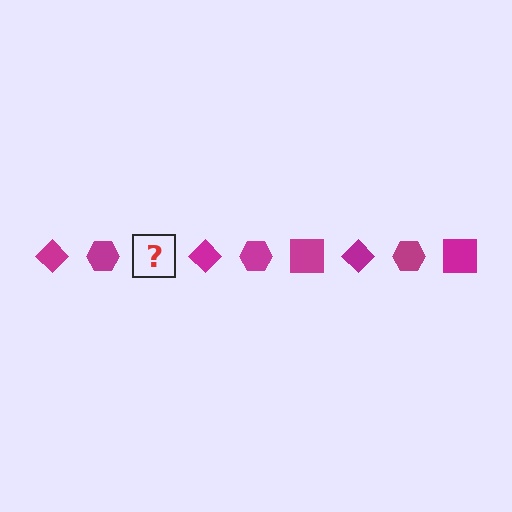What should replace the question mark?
The question mark should be replaced with a magenta square.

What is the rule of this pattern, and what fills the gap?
The rule is that the pattern cycles through diamond, hexagon, square shapes in magenta. The gap should be filled with a magenta square.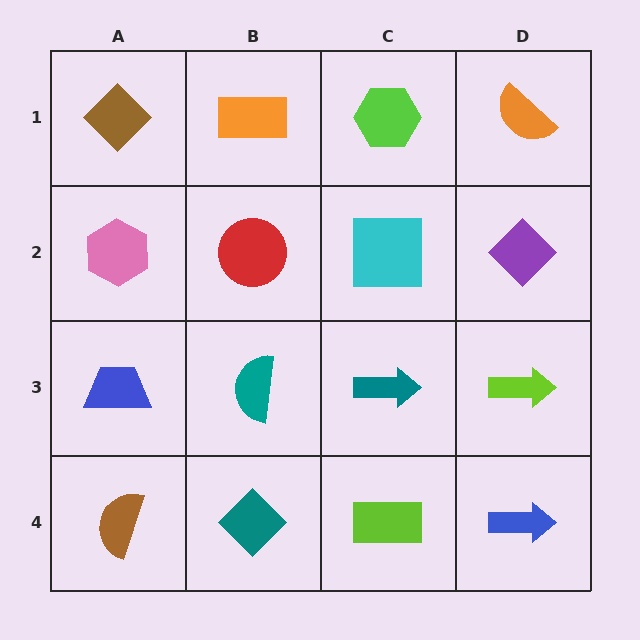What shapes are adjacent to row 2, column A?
A brown diamond (row 1, column A), a blue trapezoid (row 3, column A), a red circle (row 2, column B).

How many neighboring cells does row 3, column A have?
3.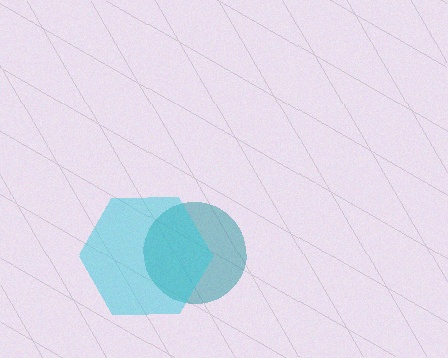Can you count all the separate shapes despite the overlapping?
Yes, there are 2 separate shapes.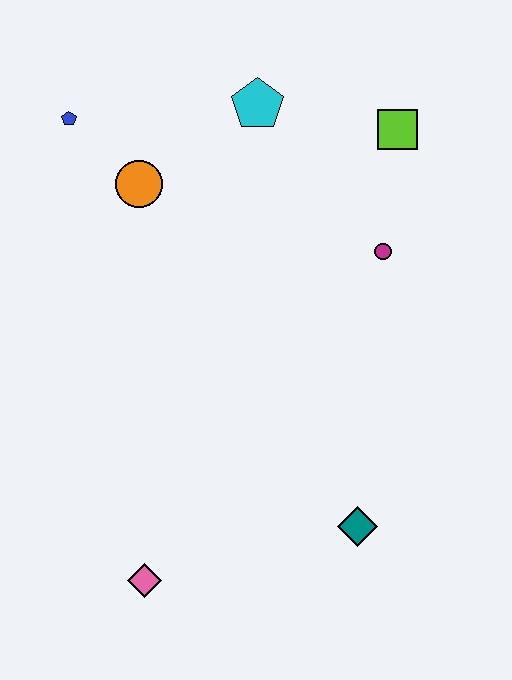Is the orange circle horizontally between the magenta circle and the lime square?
No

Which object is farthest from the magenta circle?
The pink diamond is farthest from the magenta circle.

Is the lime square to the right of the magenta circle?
Yes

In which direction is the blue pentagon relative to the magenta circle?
The blue pentagon is to the left of the magenta circle.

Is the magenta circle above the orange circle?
No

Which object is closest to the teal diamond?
The pink diamond is closest to the teal diamond.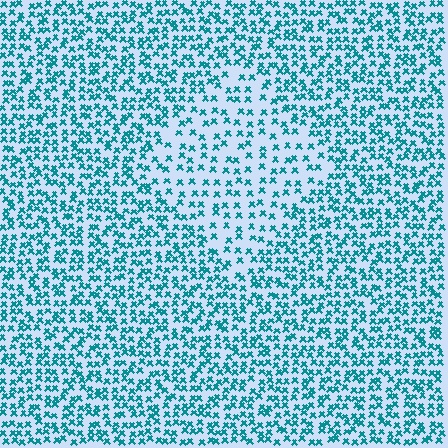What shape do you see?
I see a diamond.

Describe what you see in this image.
The image contains small teal elements arranged at two different densities. A diamond-shaped region is visible where the elements are less densely packed than the surrounding area.